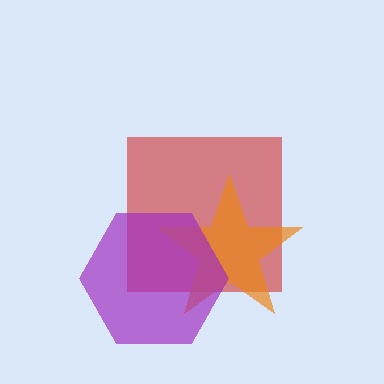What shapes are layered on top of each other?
The layered shapes are: a red square, an orange star, a purple hexagon.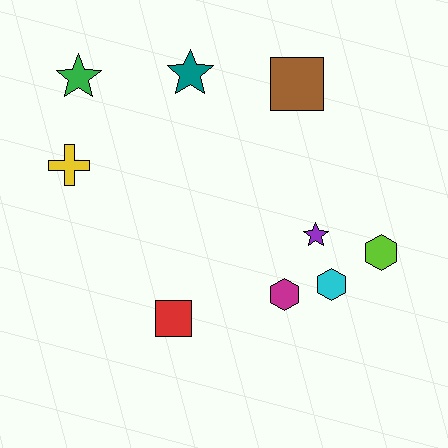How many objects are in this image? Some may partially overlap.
There are 9 objects.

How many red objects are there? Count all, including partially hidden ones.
There is 1 red object.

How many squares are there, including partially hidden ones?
There are 2 squares.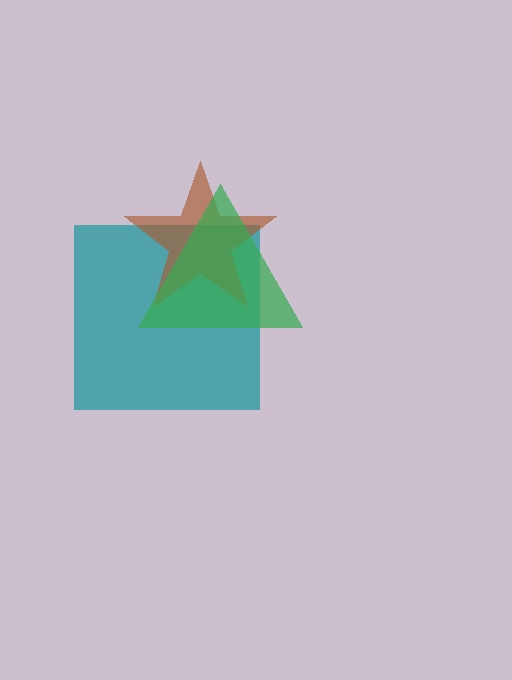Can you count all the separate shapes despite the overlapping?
Yes, there are 3 separate shapes.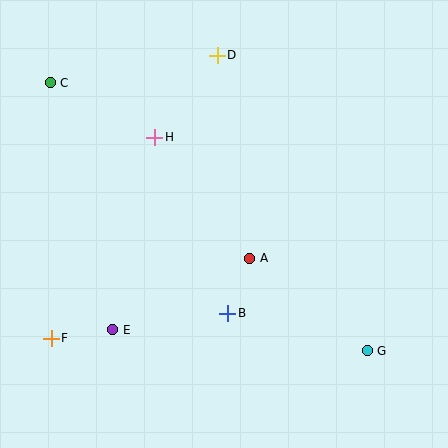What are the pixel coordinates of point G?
Point G is at (367, 351).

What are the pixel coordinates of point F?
Point F is at (51, 338).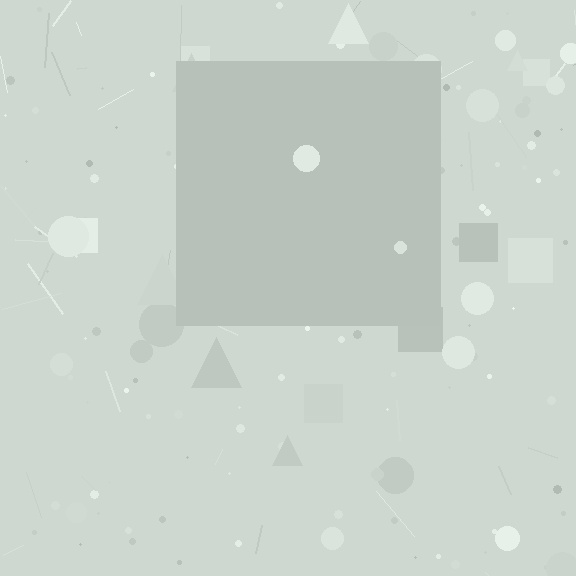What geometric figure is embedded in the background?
A square is embedded in the background.